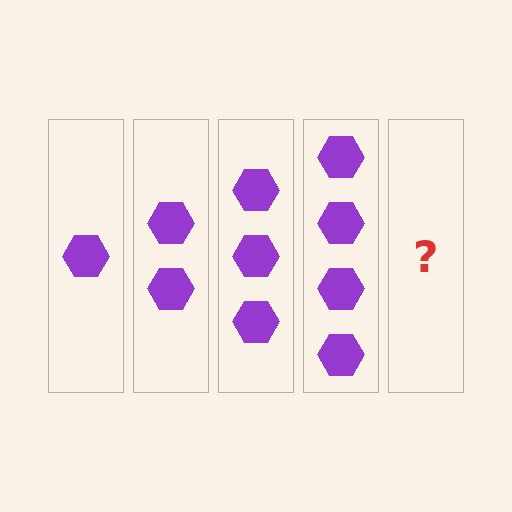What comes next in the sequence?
The next element should be 5 hexagons.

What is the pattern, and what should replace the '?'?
The pattern is that each step adds one more hexagon. The '?' should be 5 hexagons.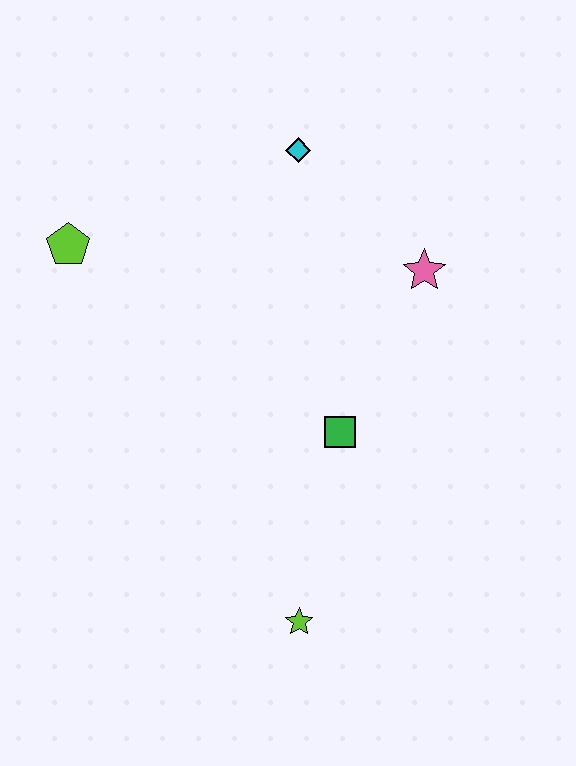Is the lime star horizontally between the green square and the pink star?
No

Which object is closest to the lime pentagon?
The cyan diamond is closest to the lime pentagon.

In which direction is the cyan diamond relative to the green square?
The cyan diamond is above the green square.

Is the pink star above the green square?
Yes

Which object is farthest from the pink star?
The lime star is farthest from the pink star.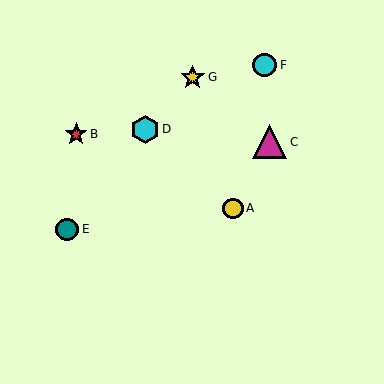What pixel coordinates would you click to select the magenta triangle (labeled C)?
Click at (269, 142) to select the magenta triangle C.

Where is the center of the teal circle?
The center of the teal circle is at (67, 229).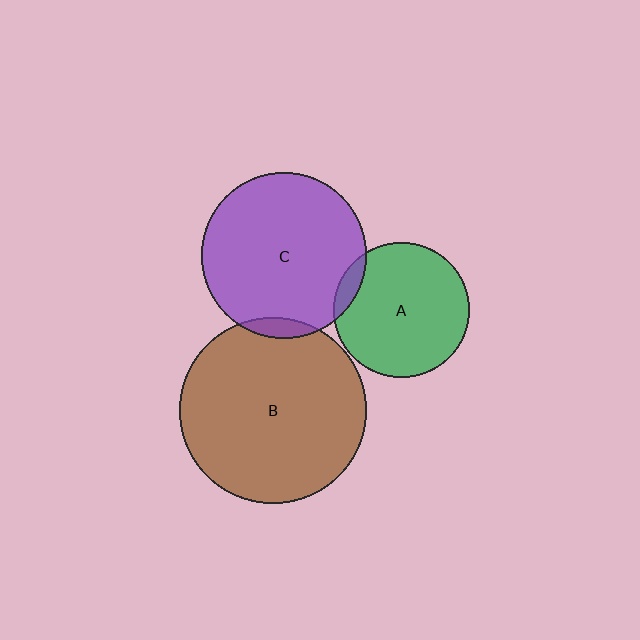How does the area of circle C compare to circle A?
Approximately 1.5 times.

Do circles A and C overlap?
Yes.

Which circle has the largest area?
Circle B (brown).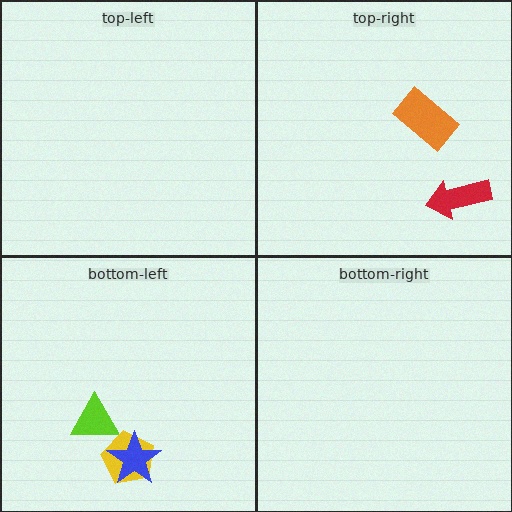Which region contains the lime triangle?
The bottom-left region.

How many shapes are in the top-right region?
2.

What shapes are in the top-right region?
The orange rectangle, the red arrow.